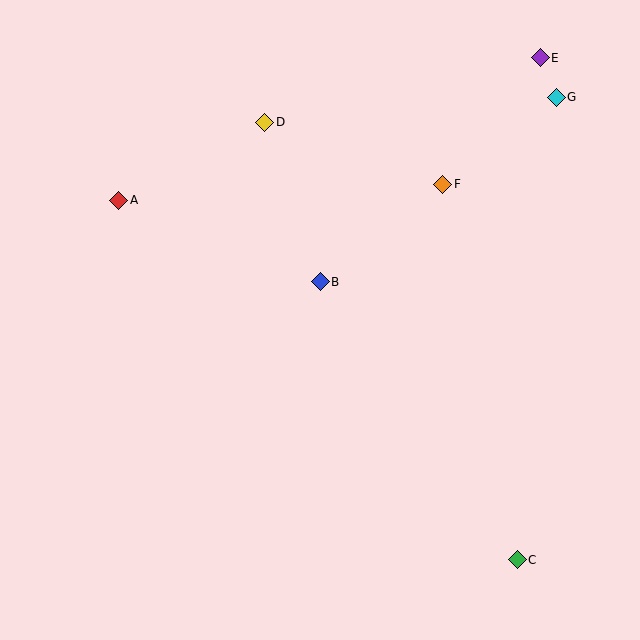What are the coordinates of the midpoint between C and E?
The midpoint between C and E is at (529, 309).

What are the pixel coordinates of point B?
Point B is at (320, 282).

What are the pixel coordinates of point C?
Point C is at (517, 560).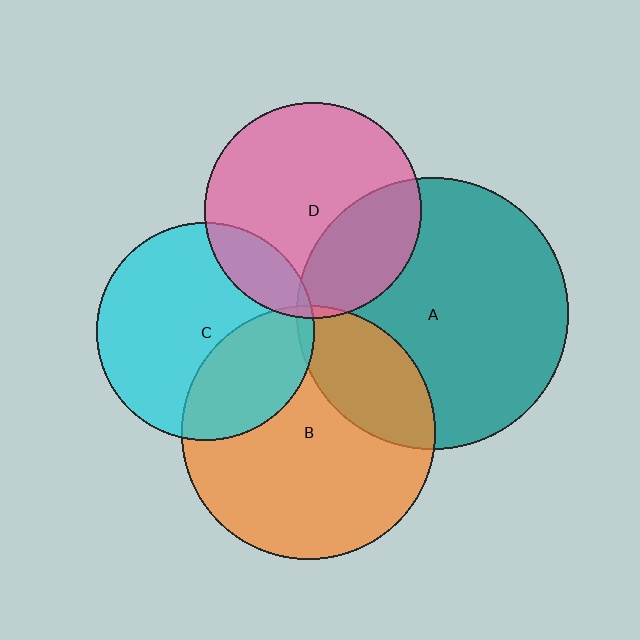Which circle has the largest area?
Circle A (teal).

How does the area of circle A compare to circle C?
Approximately 1.6 times.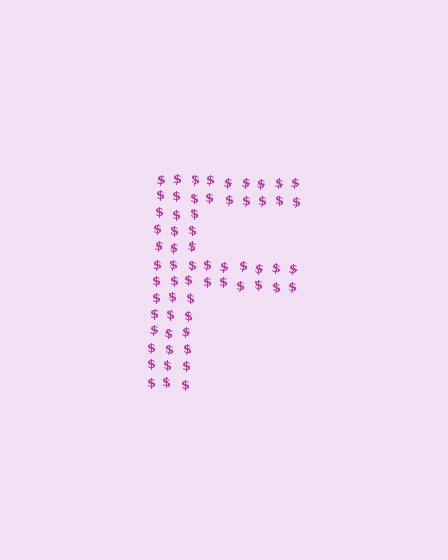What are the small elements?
The small elements are dollar signs.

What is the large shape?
The large shape is the letter F.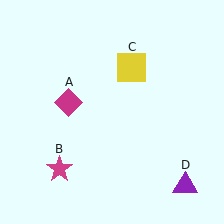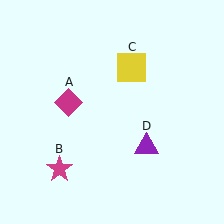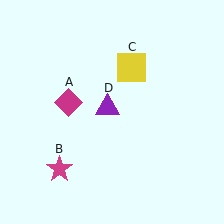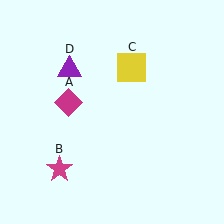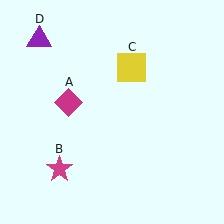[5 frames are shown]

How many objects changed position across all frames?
1 object changed position: purple triangle (object D).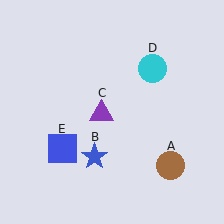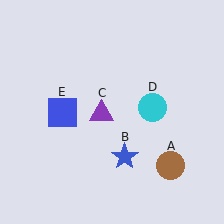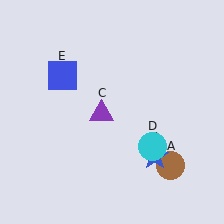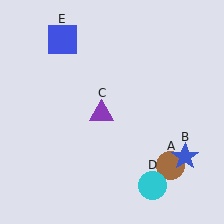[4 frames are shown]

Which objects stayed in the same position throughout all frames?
Brown circle (object A) and purple triangle (object C) remained stationary.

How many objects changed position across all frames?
3 objects changed position: blue star (object B), cyan circle (object D), blue square (object E).